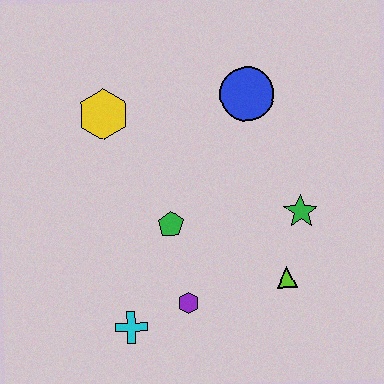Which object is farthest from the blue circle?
The cyan cross is farthest from the blue circle.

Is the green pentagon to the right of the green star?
No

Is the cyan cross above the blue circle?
No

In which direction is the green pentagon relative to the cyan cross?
The green pentagon is above the cyan cross.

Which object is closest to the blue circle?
The green star is closest to the blue circle.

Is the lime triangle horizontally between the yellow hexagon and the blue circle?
No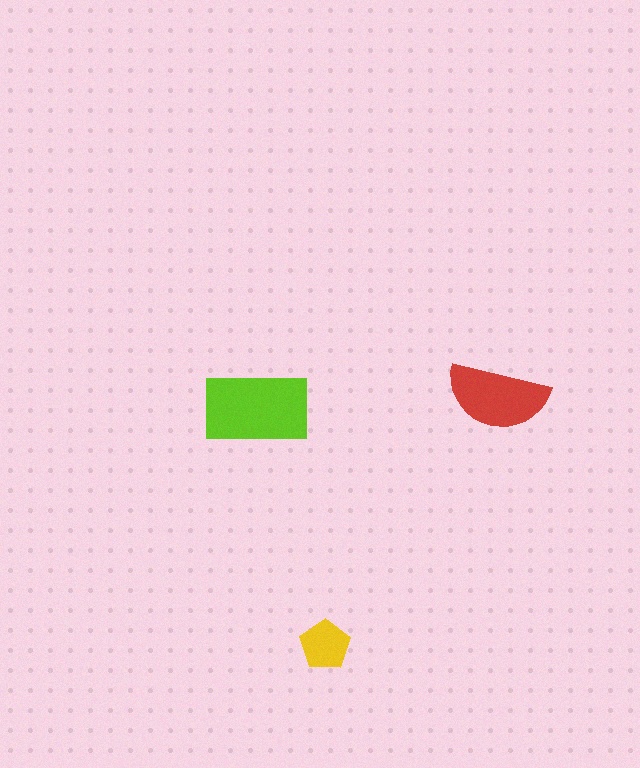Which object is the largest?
The lime rectangle.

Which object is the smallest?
The yellow pentagon.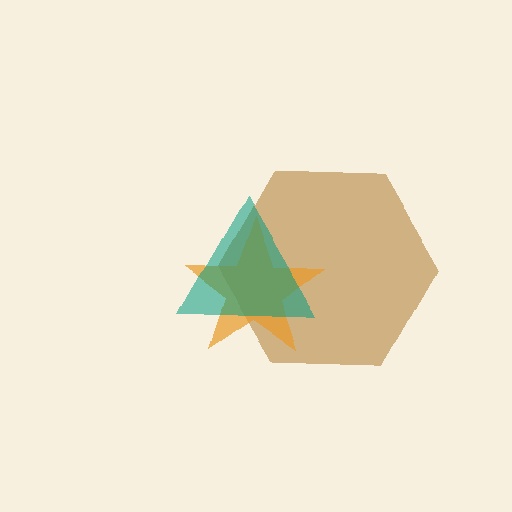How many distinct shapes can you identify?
There are 3 distinct shapes: a brown hexagon, an orange star, a teal triangle.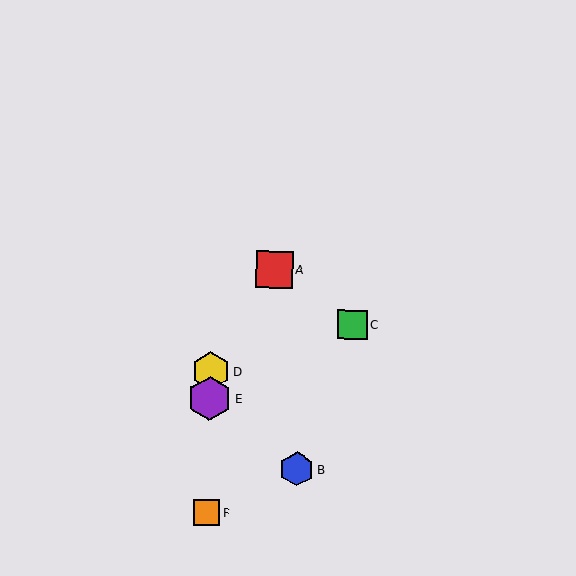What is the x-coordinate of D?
Object D is at x≈211.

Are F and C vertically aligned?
No, F is at x≈207 and C is at x≈353.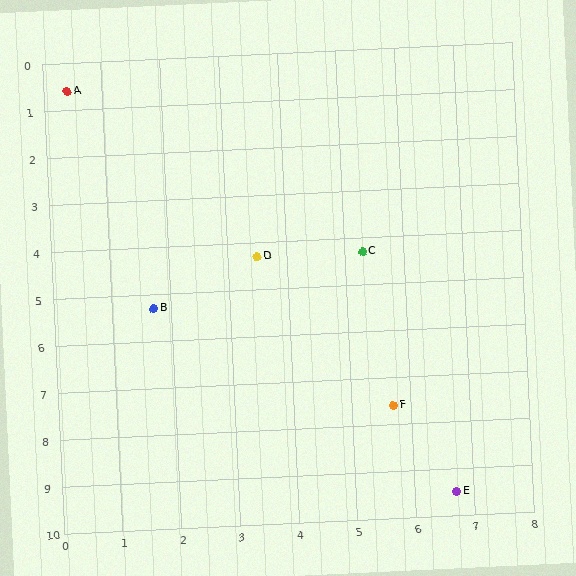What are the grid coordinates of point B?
Point B is at approximately (1.7, 5.3).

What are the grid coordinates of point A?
Point A is at approximately (0.4, 0.6).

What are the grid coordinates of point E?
Point E is at approximately (6.7, 9.5).